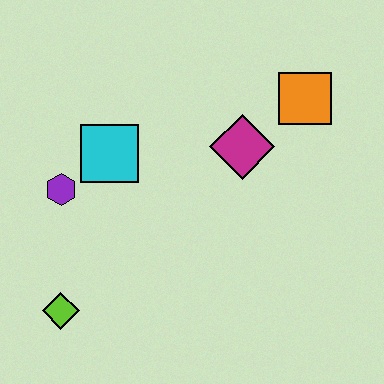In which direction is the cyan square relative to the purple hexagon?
The cyan square is to the right of the purple hexagon.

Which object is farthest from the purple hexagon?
The orange square is farthest from the purple hexagon.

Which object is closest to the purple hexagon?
The cyan square is closest to the purple hexagon.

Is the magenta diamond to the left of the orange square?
Yes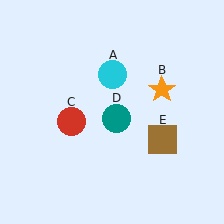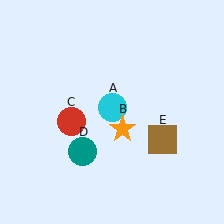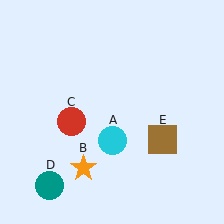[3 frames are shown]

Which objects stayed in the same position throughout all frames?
Red circle (object C) and brown square (object E) remained stationary.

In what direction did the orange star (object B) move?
The orange star (object B) moved down and to the left.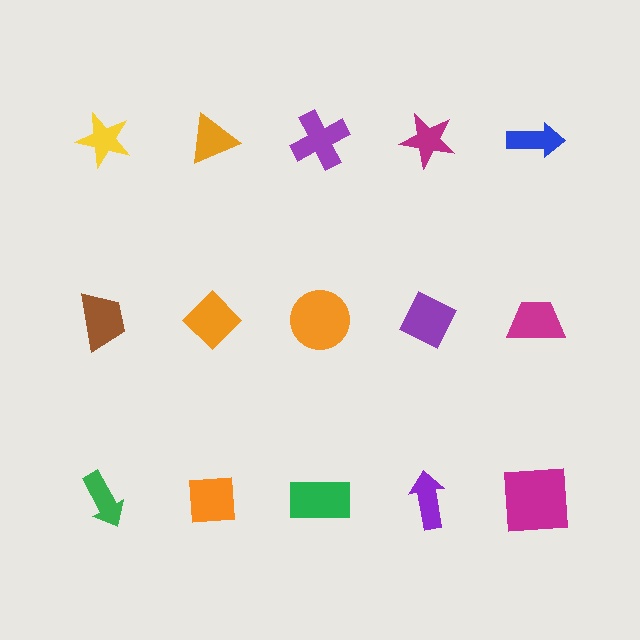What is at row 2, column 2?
An orange diamond.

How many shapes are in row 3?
5 shapes.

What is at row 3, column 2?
An orange square.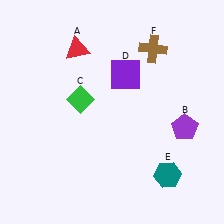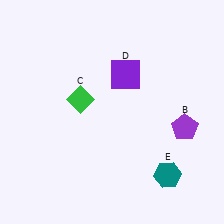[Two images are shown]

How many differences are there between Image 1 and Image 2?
There are 2 differences between the two images.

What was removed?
The red triangle (A), the brown cross (F) were removed in Image 2.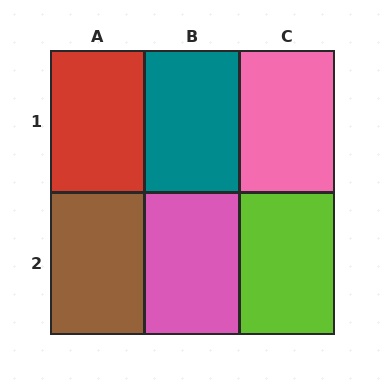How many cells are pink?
2 cells are pink.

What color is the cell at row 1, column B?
Teal.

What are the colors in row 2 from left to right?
Brown, pink, lime.